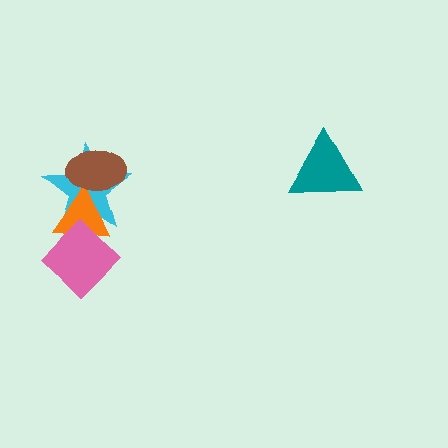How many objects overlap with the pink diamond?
2 objects overlap with the pink diamond.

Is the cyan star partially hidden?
Yes, it is partially covered by another shape.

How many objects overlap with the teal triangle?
0 objects overlap with the teal triangle.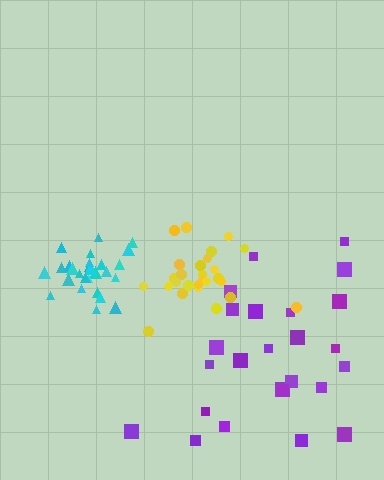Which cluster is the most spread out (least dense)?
Purple.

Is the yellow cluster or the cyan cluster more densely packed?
Cyan.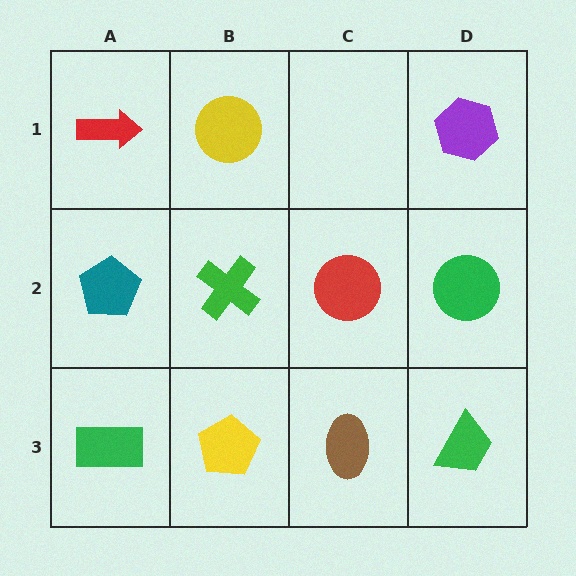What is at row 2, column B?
A green cross.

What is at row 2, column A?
A teal pentagon.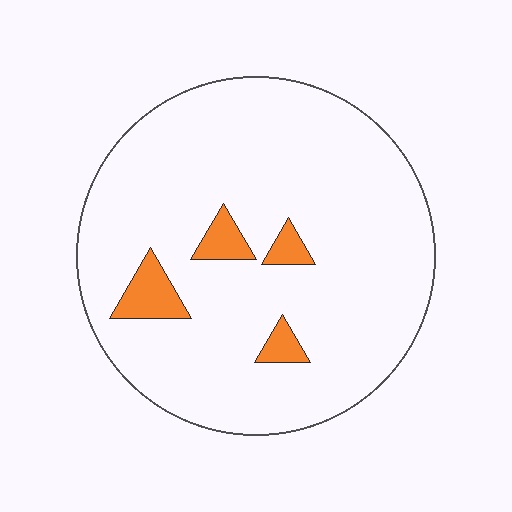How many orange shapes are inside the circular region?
4.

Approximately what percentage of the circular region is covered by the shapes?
Approximately 10%.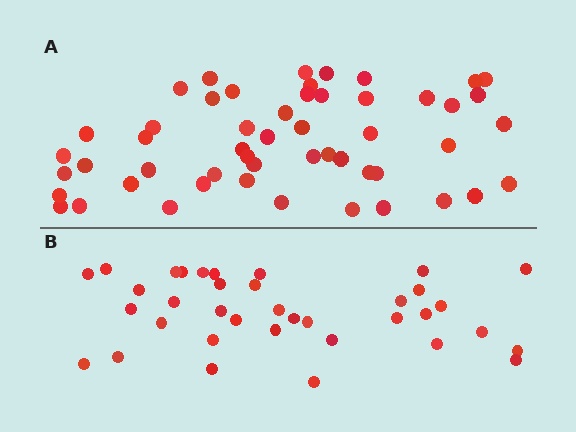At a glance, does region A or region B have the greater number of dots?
Region A (the top region) has more dots.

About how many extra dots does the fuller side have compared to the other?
Region A has approximately 15 more dots than region B.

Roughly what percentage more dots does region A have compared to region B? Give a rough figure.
About 45% more.